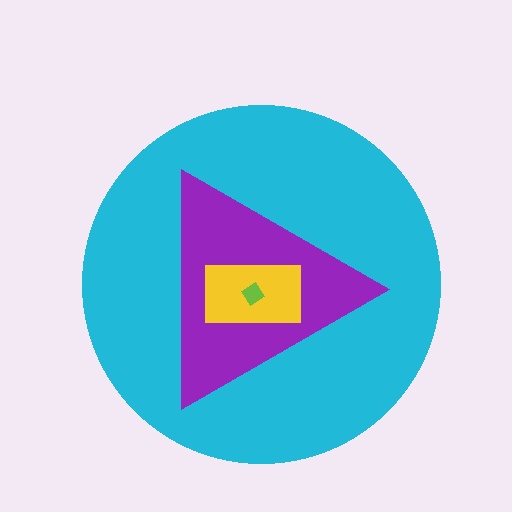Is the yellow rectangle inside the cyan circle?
Yes.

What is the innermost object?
The lime diamond.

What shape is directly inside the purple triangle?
The yellow rectangle.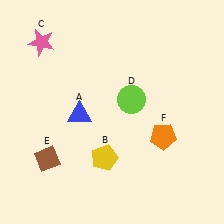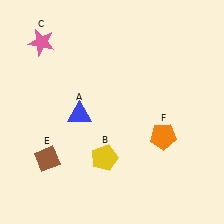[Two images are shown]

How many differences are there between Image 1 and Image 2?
There is 1 difference between the two images.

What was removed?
The lime circle (D) was removed in Image 2.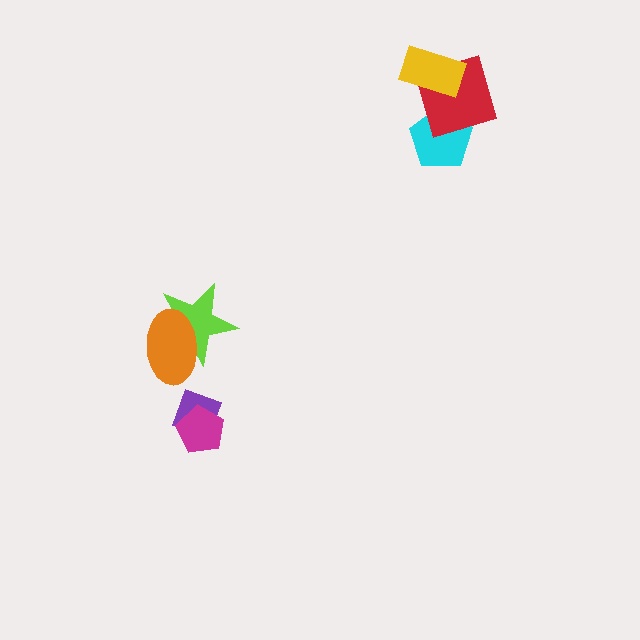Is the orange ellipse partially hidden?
No, no other shape covers it.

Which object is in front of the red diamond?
The yellow rectangle is in front of the red diamond.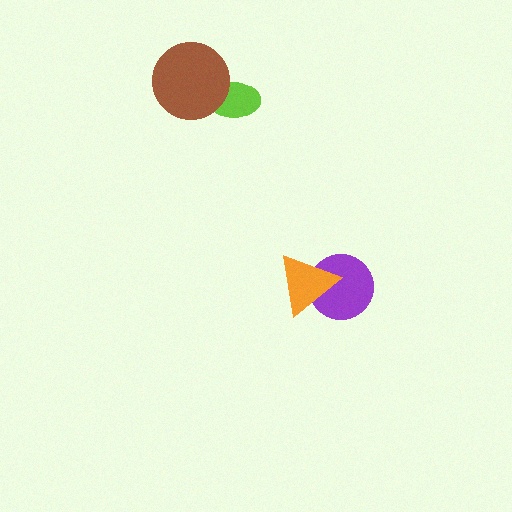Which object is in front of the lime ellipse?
The brown circle is in front of the lime ellipse.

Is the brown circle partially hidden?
No, no other shape covers it.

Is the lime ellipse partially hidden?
Yes, it is partially covered by another shape.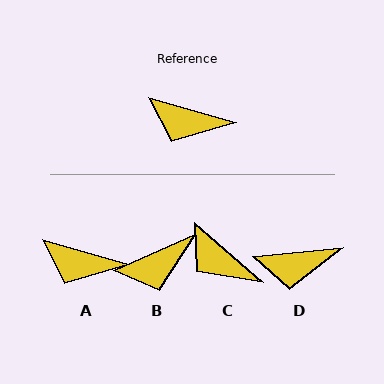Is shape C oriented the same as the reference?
No, it is off by about 25 degrees.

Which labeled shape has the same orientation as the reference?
A.